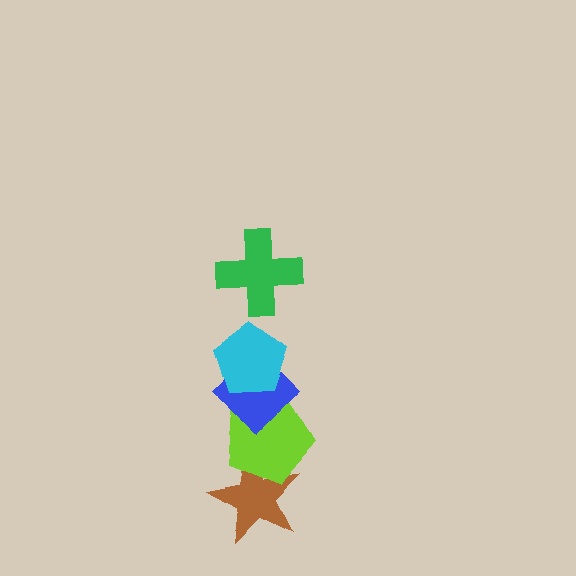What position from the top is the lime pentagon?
The lime pentagon is 4th from the top.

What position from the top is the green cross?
The green cross is 1st from the top.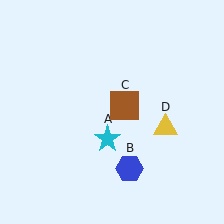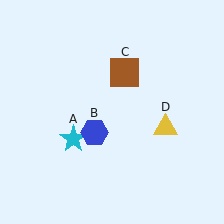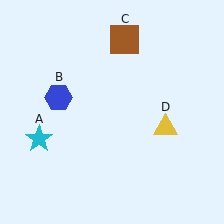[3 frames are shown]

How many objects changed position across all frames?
3 objects changed position: cyan star (object A), blue hexagon (object B), brown square (object C).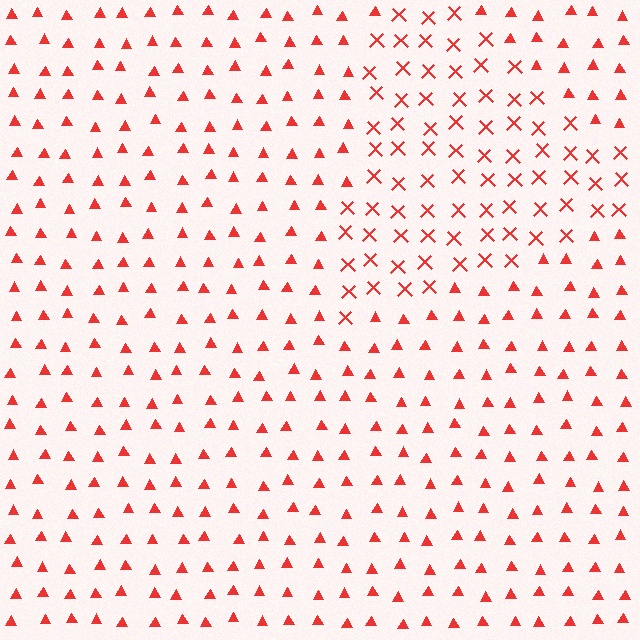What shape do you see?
I see a triangle.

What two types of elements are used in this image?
The image uses X marks inside the triangle region and triangles outside it.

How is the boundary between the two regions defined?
The boundary is defined by a change in element shape: X marks inside vs. triangles outside. All elements share the same color and spacing.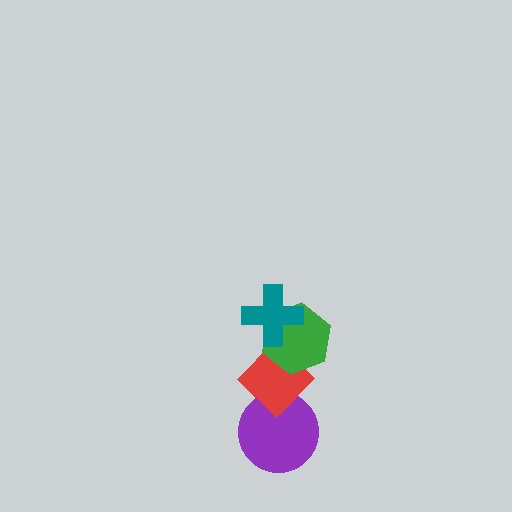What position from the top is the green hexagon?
The green hexagon is 2nd from the top.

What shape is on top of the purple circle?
The red diamond is on top of the purple circle.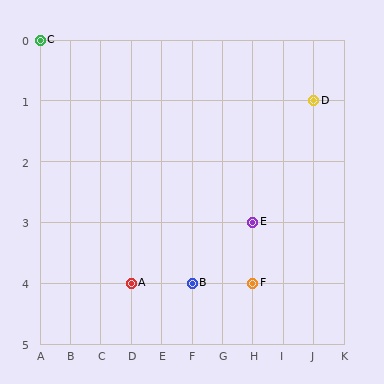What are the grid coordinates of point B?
Point B is at grid coordinates (F, 4).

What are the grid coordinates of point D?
Point D is at grid coordinates (J, 1).